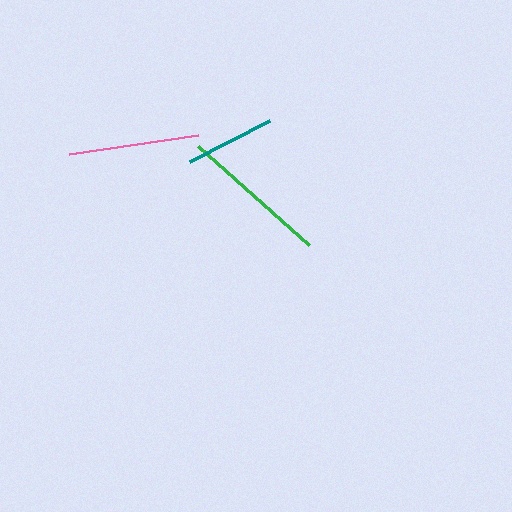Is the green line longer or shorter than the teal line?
The green line is longer than the teal line.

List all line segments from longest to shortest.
From longest to shortest: green, pink, teal.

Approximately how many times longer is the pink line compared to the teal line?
The pink line is approximately 1.4 times the length of the teal line.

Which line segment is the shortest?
The teal line is the shortest at approximately 90 pixels.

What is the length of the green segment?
The green segment is approximately 149 pixels long.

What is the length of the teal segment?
The teal segment is approximately 90 pixels long.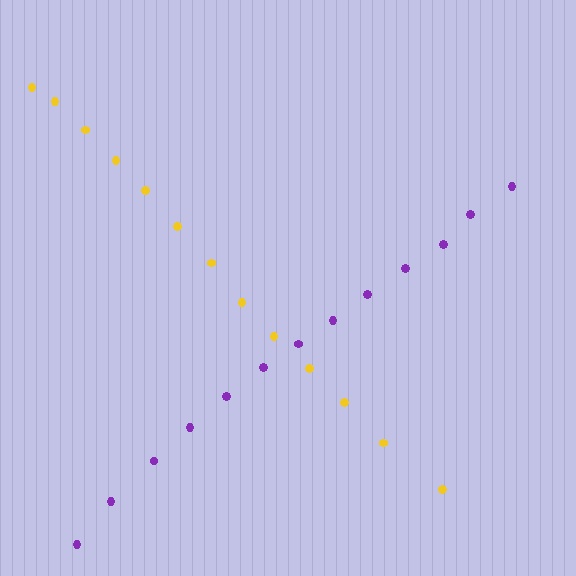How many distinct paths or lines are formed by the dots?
There are 2 distinct paths.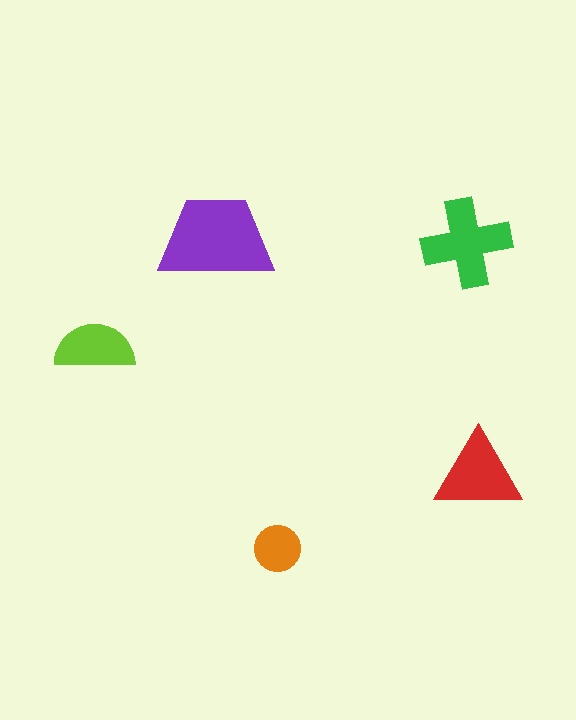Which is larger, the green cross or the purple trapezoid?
The purple trapezoid.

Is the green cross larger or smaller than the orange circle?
Larger.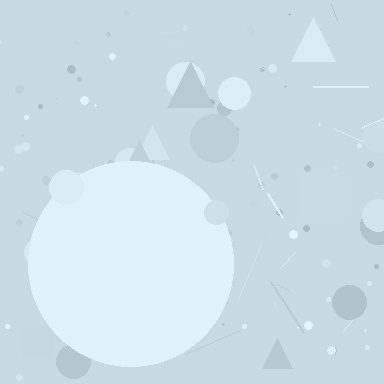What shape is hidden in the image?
A circle is hidden in the image.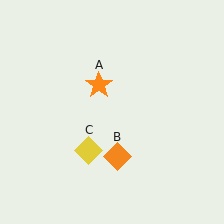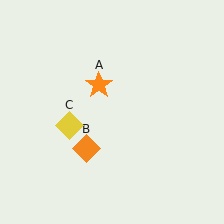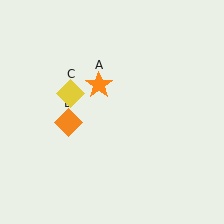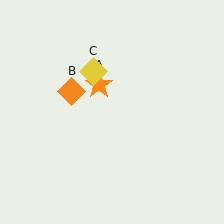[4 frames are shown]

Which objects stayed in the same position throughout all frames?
Orange star (object A) remained stationary.